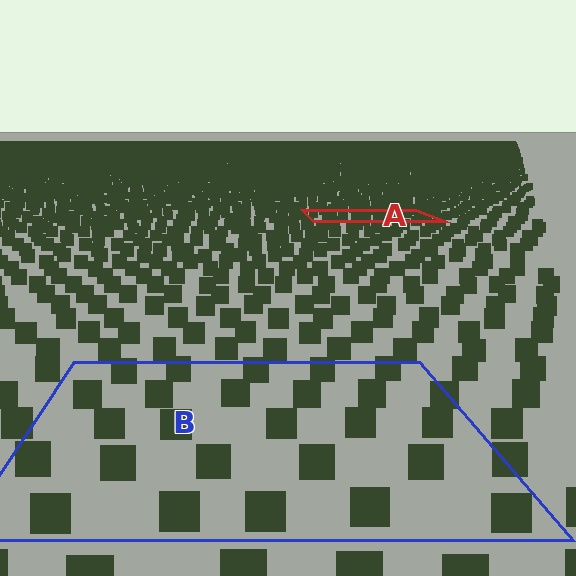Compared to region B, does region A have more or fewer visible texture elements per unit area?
Region A has more texture elements per unit area — they are packed more densely because it is farther away.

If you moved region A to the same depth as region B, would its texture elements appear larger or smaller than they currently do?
They would appear larger. At a closer depth, the same texture elements are projected at a bigger on-screen size.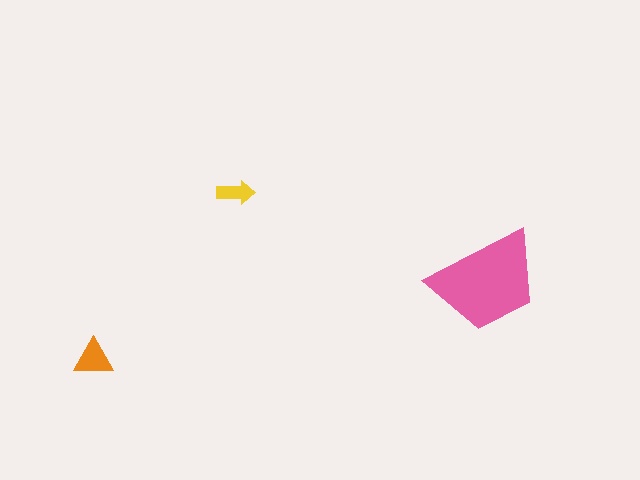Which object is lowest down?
The orange triangle is bottommost.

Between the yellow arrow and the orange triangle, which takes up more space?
The orange triangle.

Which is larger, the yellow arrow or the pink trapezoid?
The pink trapezoid.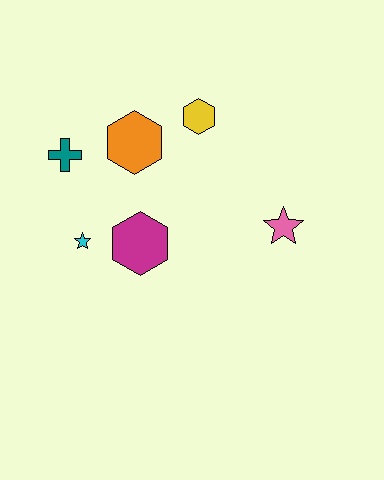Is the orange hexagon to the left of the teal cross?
No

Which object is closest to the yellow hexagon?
The orange hexagon is closest to the yellow hexagon.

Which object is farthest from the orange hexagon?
The pink star is farthest from the orange hexagon.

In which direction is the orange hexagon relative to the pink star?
The orange hexagon is to the left of the pink star.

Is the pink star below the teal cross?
Yes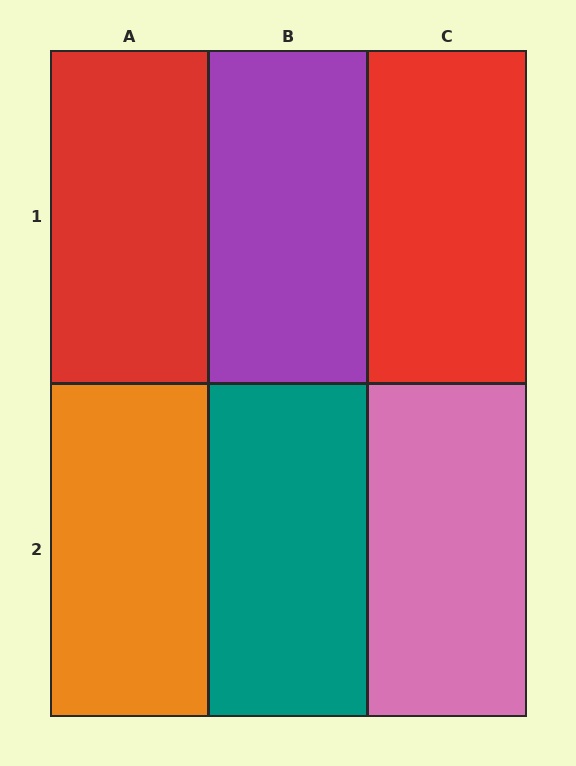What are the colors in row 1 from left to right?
Red, purple, red.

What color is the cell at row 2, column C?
Pink.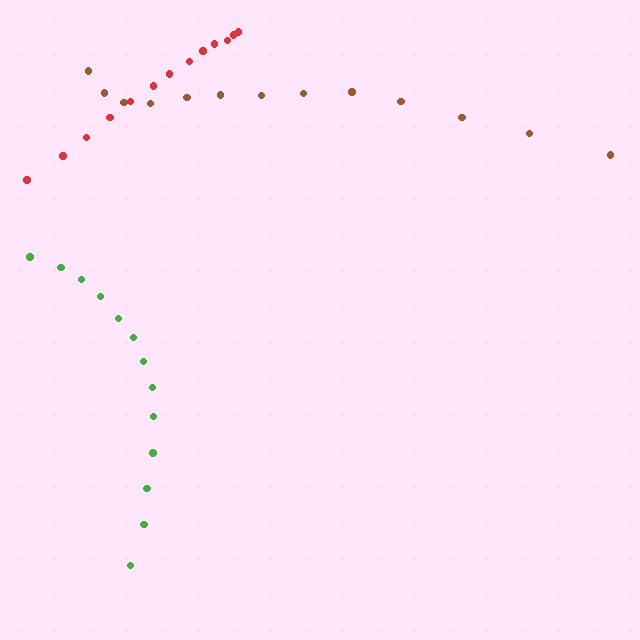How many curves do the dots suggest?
There are 3 distinct paths.